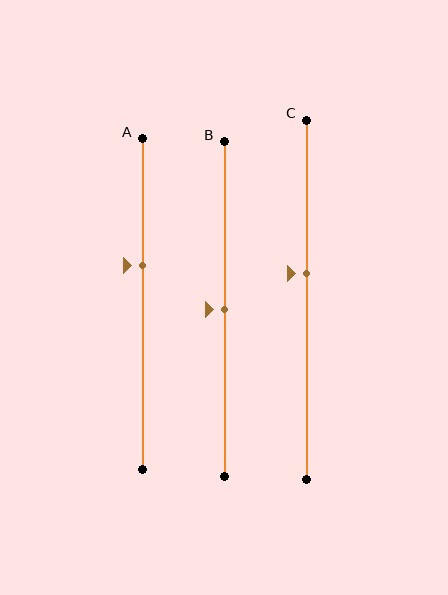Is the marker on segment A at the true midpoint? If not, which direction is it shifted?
No, the marker on segment A is shifted upward by about 12% of the segment length.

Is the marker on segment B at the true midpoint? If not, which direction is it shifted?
Yes, the marker on segment B is at the true midpoint.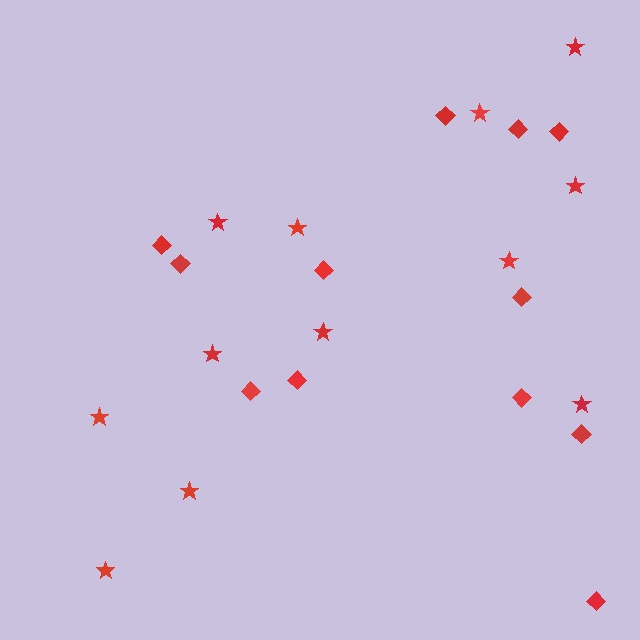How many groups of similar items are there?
There are 2 groups: one group of stars (12) and one group of diamonds (12).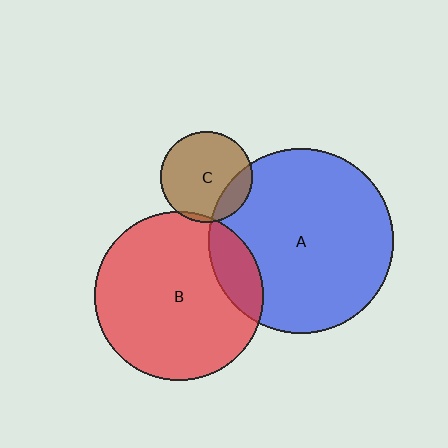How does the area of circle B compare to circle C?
Approximately 3.4 times.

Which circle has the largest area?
Circle A (blue).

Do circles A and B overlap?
Yes.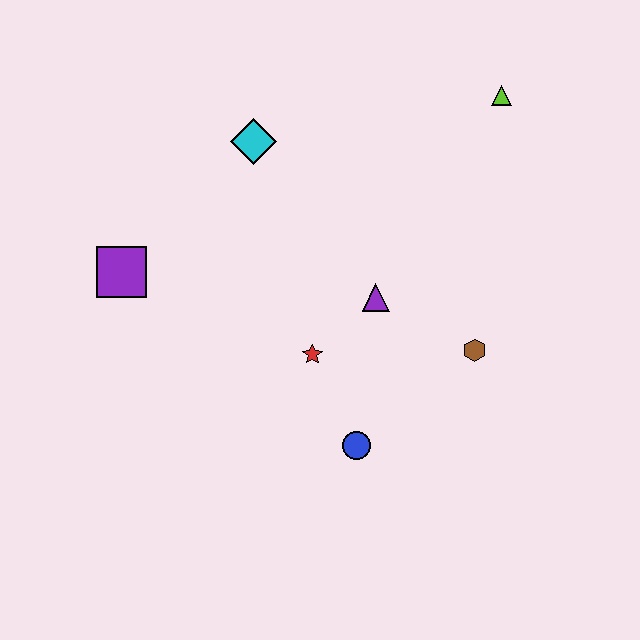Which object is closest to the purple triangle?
The red star is closest to the purple triangle.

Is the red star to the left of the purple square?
No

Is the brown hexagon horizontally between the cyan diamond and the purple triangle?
No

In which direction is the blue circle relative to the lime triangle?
The blue circle is below the lime triangle.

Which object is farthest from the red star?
The lime triangle is farthest from the red star.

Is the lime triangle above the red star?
Yes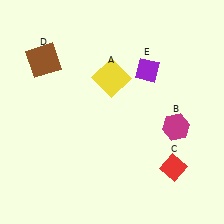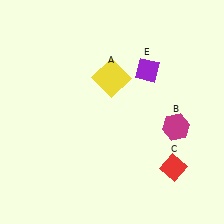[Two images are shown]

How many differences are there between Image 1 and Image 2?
There is 1 difference between the two images.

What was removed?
The brown square (D) was removed in Image 2.